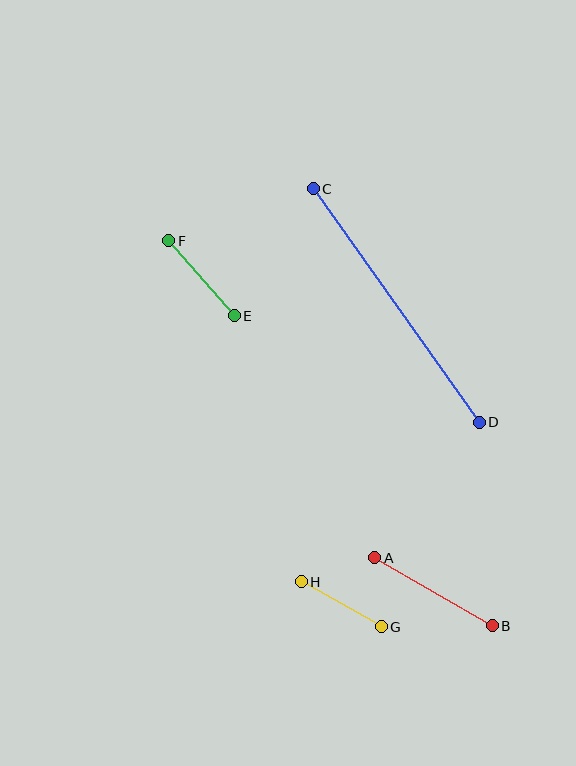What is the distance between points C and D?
The distance is approximately 286 pixels.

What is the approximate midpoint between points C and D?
The midpoint is at approximately (396, 305) pixels.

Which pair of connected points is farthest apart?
Points C and D are farthest apart.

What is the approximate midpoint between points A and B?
The midpoint is at approximately (433, 592) pixels.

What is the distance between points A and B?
The distance is approximately 136 pixels.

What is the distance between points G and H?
The distance is approximately 92 pixels.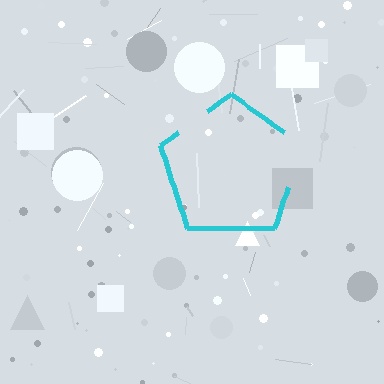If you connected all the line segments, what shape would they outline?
They would outline a pentagon.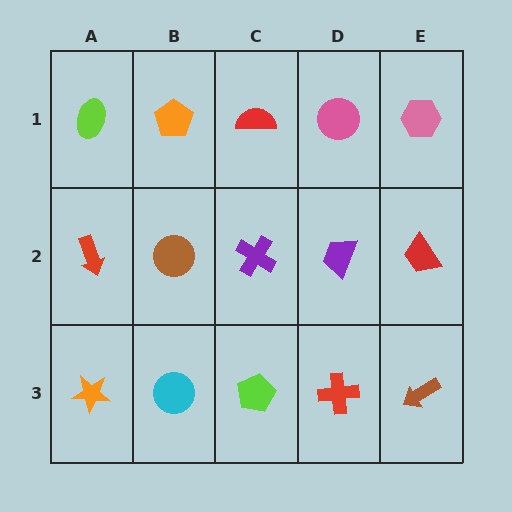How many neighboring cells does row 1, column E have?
2.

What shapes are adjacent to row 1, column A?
A red arrow (row 2, column A), an orange pentagon (row 1, column B).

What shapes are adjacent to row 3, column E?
A red trapezoid (row 2, column E), a red cross (row 3, column D).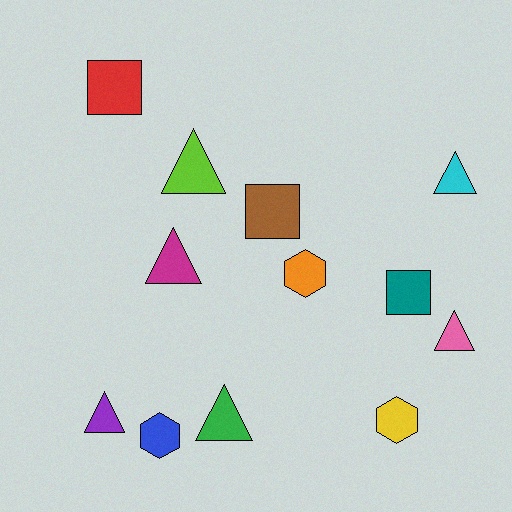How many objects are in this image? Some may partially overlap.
There are 12 objects.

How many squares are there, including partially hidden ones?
There are 3 squares.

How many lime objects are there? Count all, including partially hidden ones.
There is 1 lime object.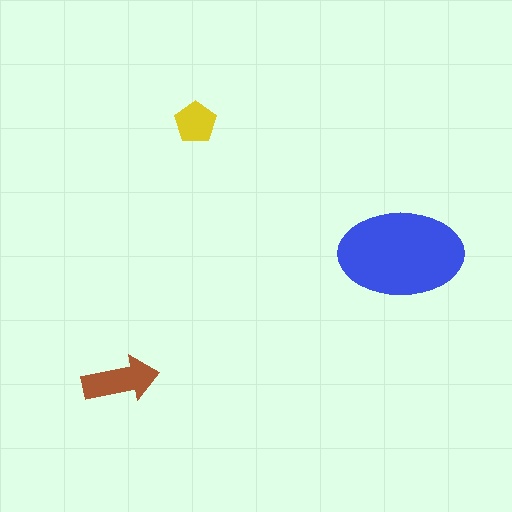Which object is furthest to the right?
The blue ellipse is rightmost.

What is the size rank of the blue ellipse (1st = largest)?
1st.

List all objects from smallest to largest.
The yellow pentagon, the brown arrow, the blue ellipse.